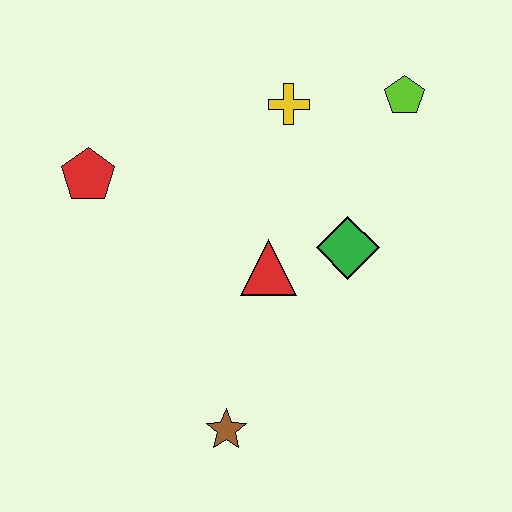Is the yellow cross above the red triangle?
Yes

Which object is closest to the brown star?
The red triangle is closest to the brown star.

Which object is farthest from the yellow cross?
The brown star is farthest from the yellow cross.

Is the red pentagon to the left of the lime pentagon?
Yes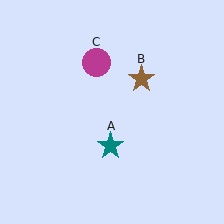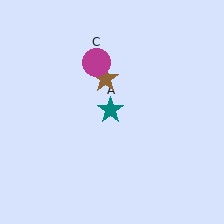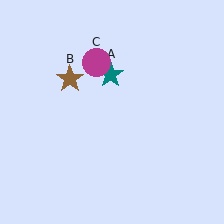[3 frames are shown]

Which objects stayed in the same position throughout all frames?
Magenta circle (object C) remained stationary.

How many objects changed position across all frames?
2 objects changed position: teal star (object A), brown star (object B).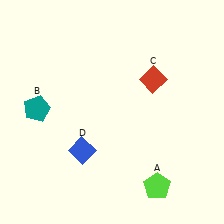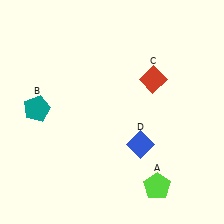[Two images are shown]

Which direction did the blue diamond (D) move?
The blue diamond (D) moved right.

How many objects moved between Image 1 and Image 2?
1 object moved between the two images.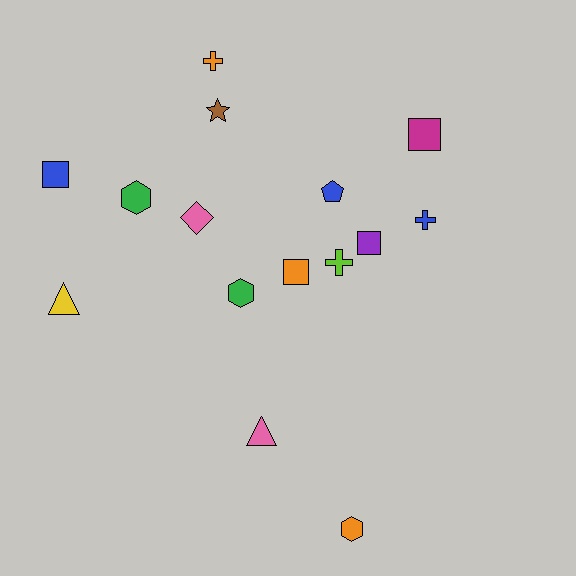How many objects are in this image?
There are 15 objects.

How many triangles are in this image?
There are 2 triangles.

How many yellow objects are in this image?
There is 1 yellow object.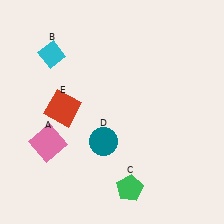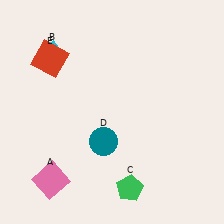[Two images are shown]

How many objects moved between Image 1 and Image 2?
2 objects moved between the two images.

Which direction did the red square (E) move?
The red square (E) moved up.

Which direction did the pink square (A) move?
The pink square (A) moved down.